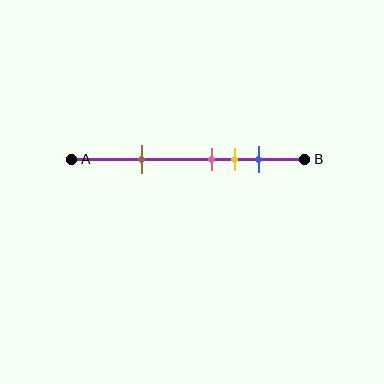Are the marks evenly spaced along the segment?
No, the marks are not evenly spaced.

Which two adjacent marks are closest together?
The pink and yellow marks are the closest adjacent pair.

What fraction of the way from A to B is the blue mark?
The blue mark is approximately 80% (0.8) of the way from A to B.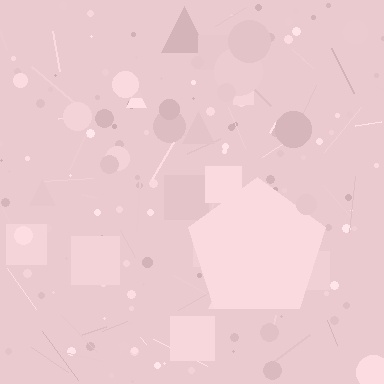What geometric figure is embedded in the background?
A pentagon is embedded in the background.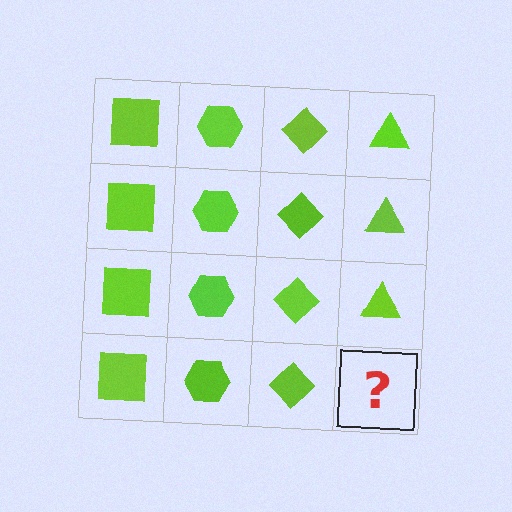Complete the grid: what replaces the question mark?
The question mark should be replaced with a lime triangle.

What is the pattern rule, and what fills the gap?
The rule is that each column has a consistent shape. The gap should be filled with a lime triangle.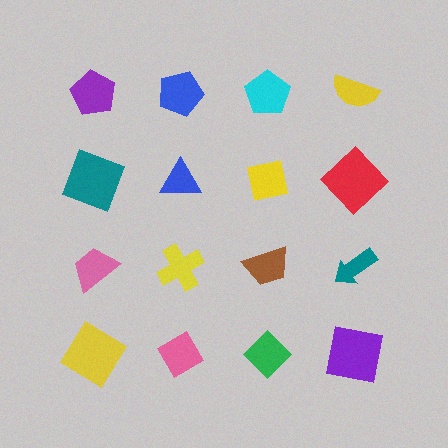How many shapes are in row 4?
4 shapes.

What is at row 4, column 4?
A purple square.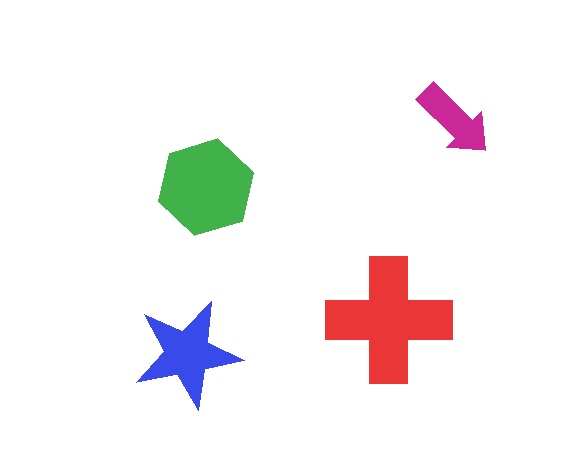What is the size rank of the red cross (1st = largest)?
1st.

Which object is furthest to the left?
The blue star is leftmost.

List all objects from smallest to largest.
The magenta arrow, the blue star, the green hexagon, the red cross.